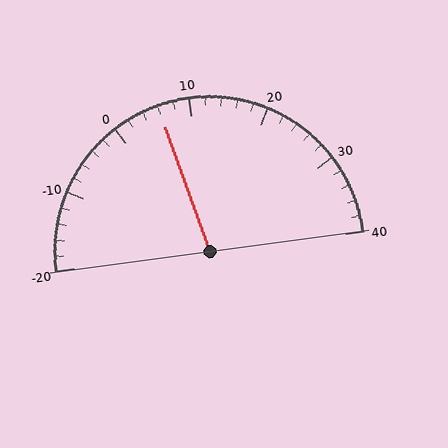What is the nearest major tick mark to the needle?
The nearest major tick mark is 10.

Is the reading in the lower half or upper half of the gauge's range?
The reading is in the lower half of the range (-20 to 40).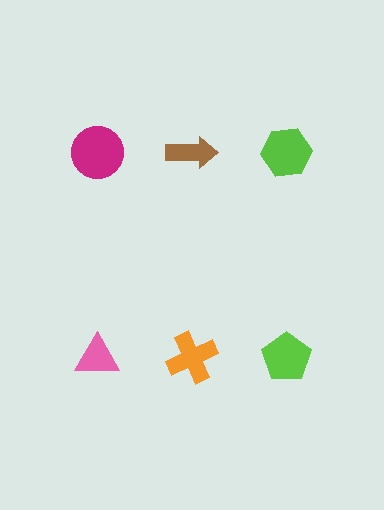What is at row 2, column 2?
An orange cross.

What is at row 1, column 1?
A magenta circle.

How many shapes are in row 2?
3 shapes.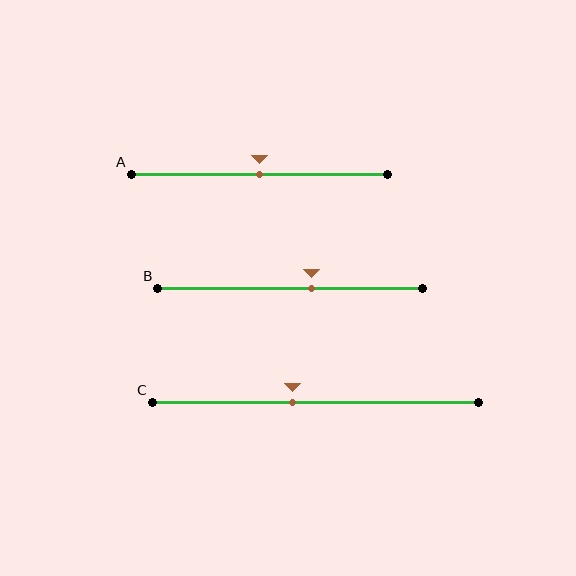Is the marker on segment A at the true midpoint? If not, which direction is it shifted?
Yes, the marker on segment A is at the true midpoint.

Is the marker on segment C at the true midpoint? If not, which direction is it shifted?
No, the marker on segment C is shifted to the left by about 7% of the segment length.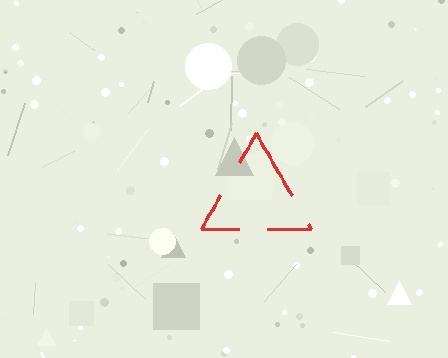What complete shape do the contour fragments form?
The contour fragments form a triangle.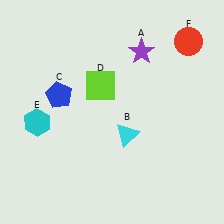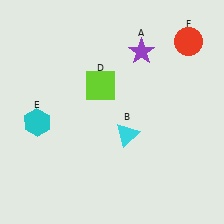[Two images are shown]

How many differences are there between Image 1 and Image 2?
There is 1 difference between the two images.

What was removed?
The blue pentagon (C) was removed in Image 2.